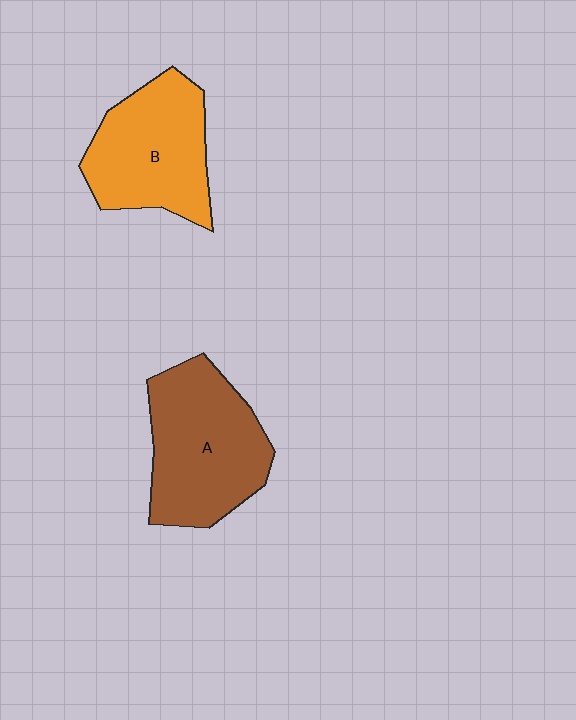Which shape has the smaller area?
Shape B (orange).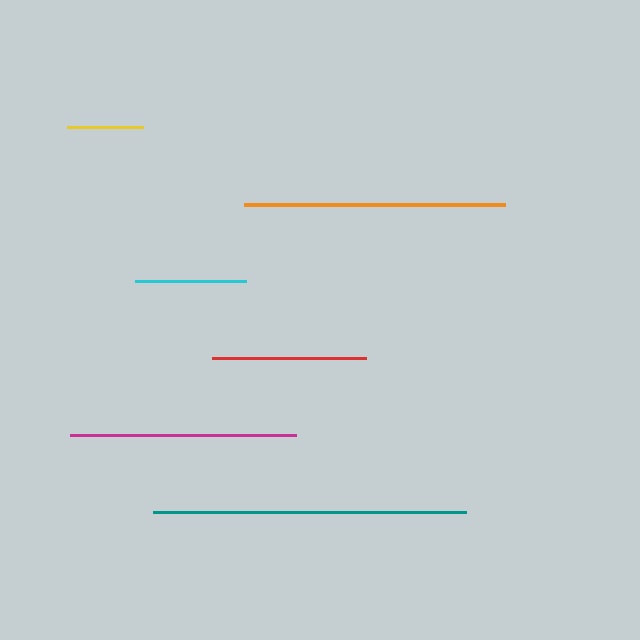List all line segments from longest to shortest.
From longest to shortest: teal, orange, magenta, red, cyan, yellow.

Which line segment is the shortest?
The yellow line is the shortest at approximately 76 pixels.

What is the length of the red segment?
The red segment is approximately 154 pixels long.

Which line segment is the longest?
The teal line is the longest at approximately 313 pixels.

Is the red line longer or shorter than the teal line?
The teal line is longer than the red line.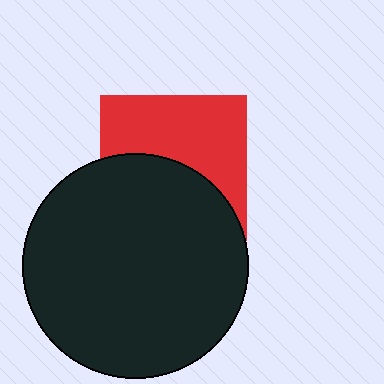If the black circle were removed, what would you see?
You would see the complete red square.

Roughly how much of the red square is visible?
About half of it is visible (roughly 52%).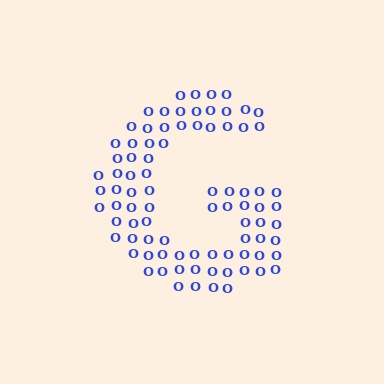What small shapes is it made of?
It is made of small letter O's.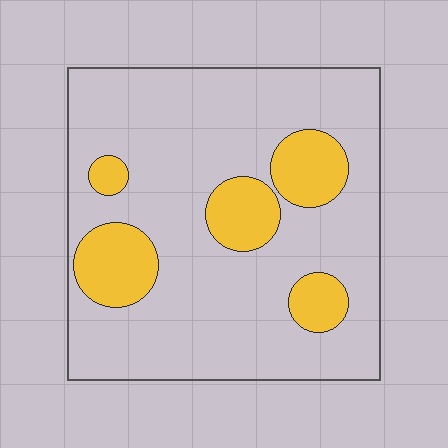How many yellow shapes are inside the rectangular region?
5.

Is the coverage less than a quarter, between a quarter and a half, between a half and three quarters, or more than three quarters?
Less than a quarter.